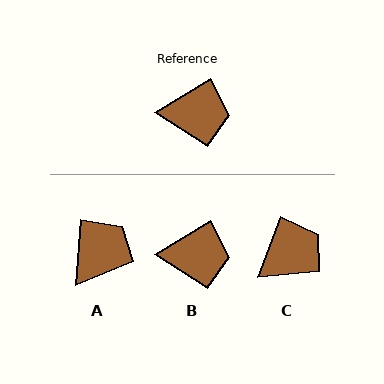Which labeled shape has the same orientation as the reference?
B.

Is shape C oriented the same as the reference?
No, it is off by about 38 degrees.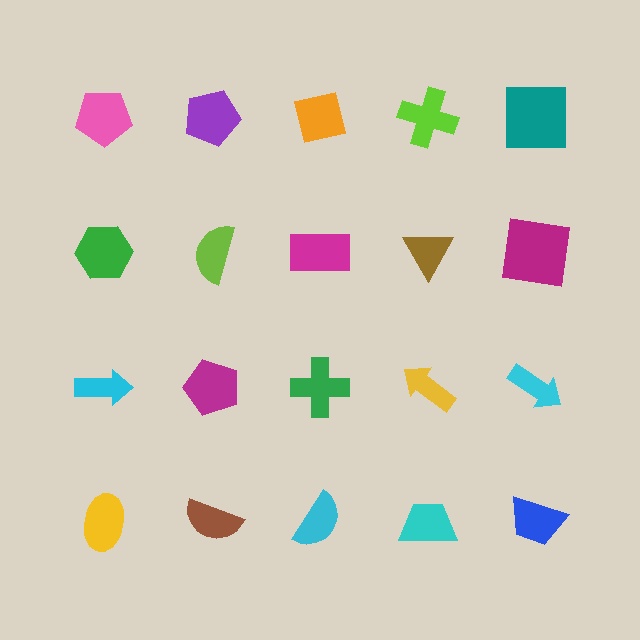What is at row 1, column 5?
A teal square.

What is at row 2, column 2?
A lime semicircle.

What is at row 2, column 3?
A magenta rectangle.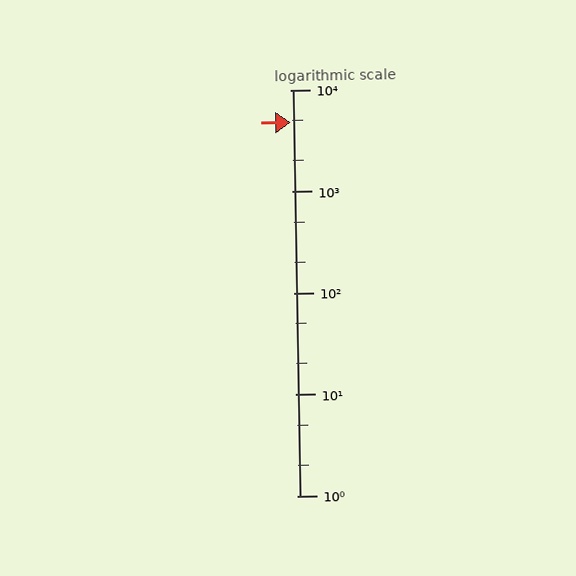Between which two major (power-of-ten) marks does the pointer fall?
The pointer is between 1000 and 10000.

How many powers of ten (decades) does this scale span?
The scale spans 4 decades, from 1 to 10000.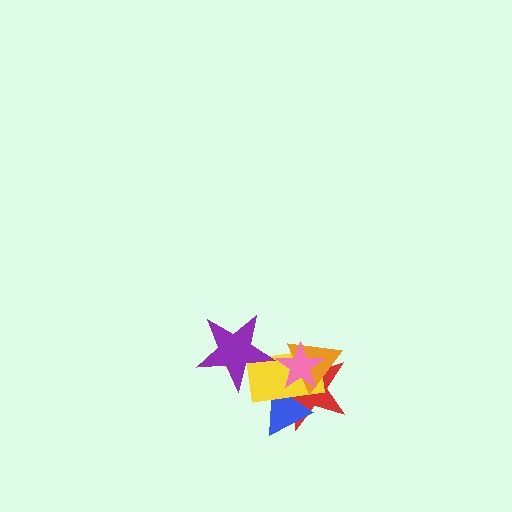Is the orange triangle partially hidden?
Yes, it is partially covered by another shape.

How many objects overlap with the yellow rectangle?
5 objects overlap with the yellow rectangle.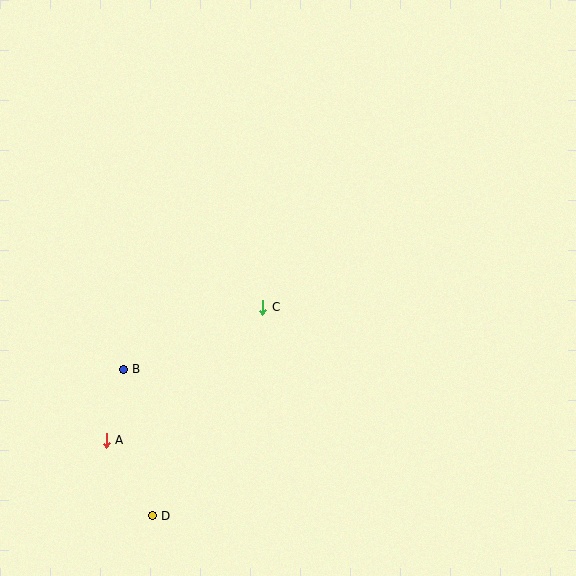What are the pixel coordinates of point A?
Point A is at (106, 440).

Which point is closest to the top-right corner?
Point C is closest to the top-right corner.